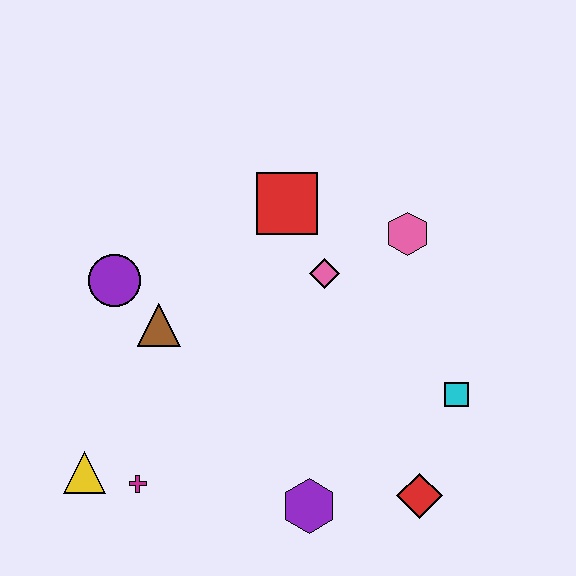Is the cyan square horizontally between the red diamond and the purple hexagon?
No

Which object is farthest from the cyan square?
The yellow triangle is farthest from the cyan square.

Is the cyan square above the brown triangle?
No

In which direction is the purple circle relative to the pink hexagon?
The purple circle is to the left of the pink hexagon.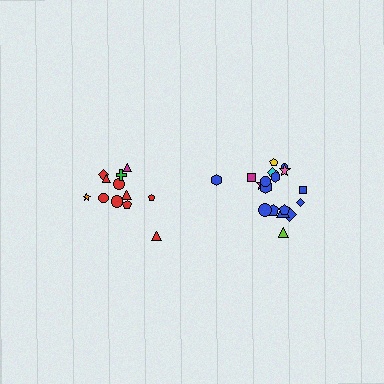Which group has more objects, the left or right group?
The right group.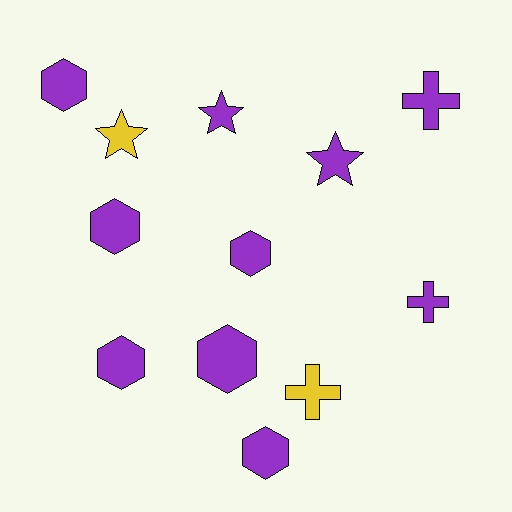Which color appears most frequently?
Purple, with 10 objects.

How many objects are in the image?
There are 12 objects.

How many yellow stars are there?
There is 1 yellow star.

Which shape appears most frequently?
Hexagon, with 6 objects.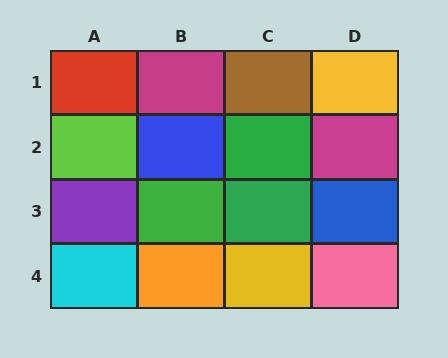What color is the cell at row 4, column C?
Yellow.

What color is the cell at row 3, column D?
Blue.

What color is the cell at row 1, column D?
Yellow.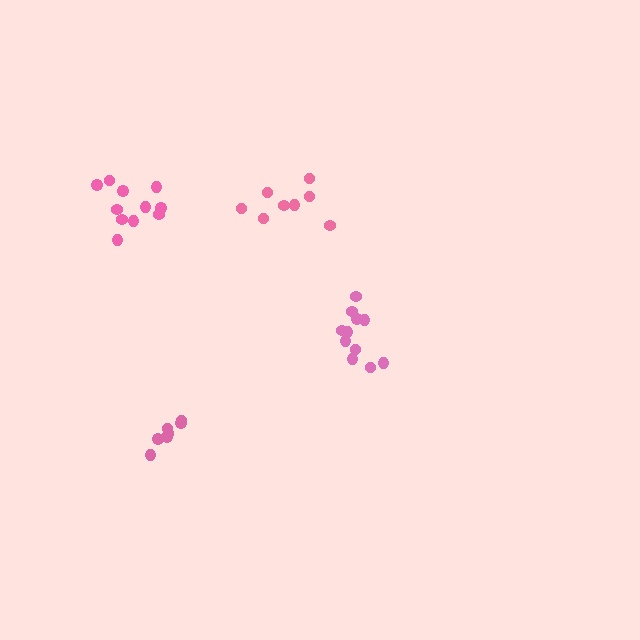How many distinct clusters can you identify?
There are 4 distinct clusters.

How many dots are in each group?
Group 1: 8 dots, Group 2: 11 dots, Group 3: 7 dots, Group 4: 11 dots (37 total).